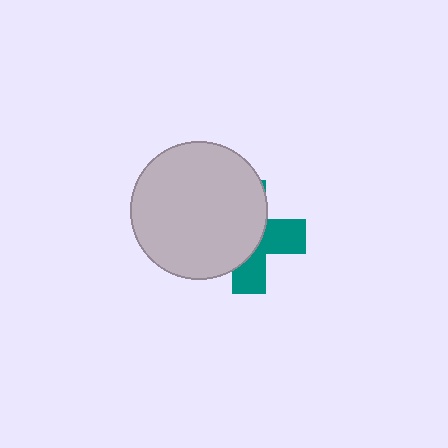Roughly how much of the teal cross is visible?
A small part of it is visible (roughly 40%).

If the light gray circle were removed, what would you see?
You would see the complete teal cross.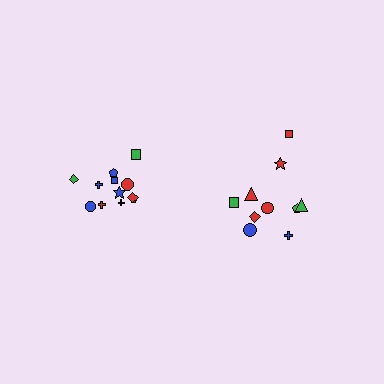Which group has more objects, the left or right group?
The left group.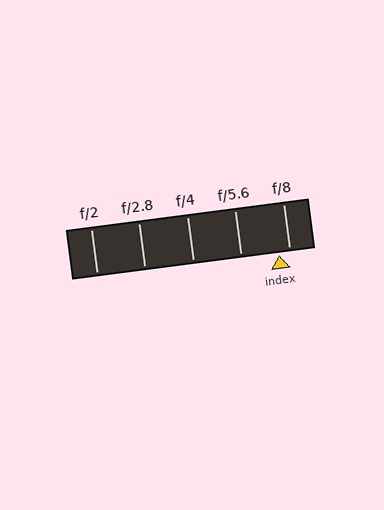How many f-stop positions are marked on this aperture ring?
There are 5 f-stop positions marked.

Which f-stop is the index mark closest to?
The index mark is closest to f/8.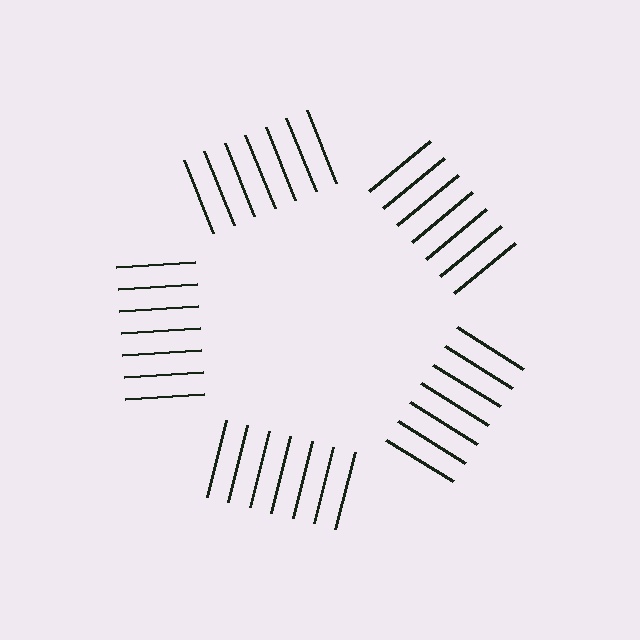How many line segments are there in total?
35 — 7 along each of the 5 edges.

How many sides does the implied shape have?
5 sides — the line-ends trace a pentagon.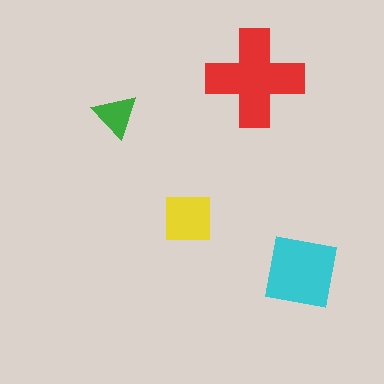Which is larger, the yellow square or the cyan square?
The cyan square.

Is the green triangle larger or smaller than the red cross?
Smaller.